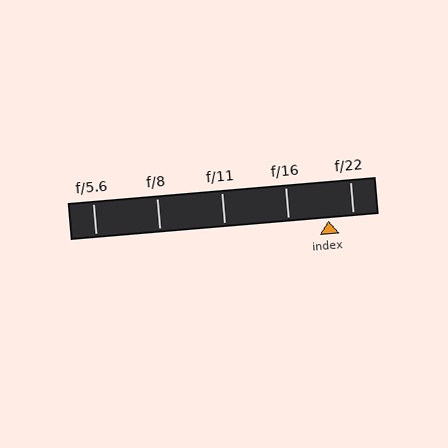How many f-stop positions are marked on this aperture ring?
There are 5 f-stop positions marked.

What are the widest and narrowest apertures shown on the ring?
The widest aperture shown is f/5.6 and the narrowest is f/22.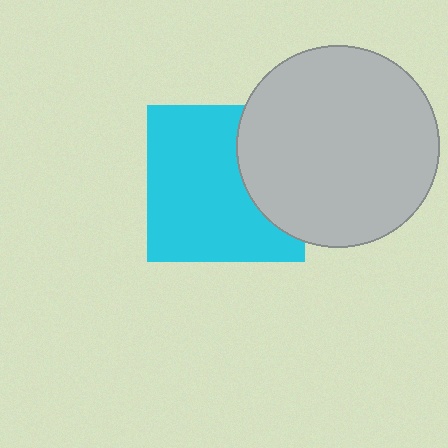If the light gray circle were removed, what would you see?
You would see the complete cyan square.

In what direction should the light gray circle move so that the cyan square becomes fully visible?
The light gray circle should move right. That is the shortest direction to clear the overlap and leave the cyan square fully visible.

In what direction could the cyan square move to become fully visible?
The cyan square could move left. That would shift it out from behind the light gray circle entirely.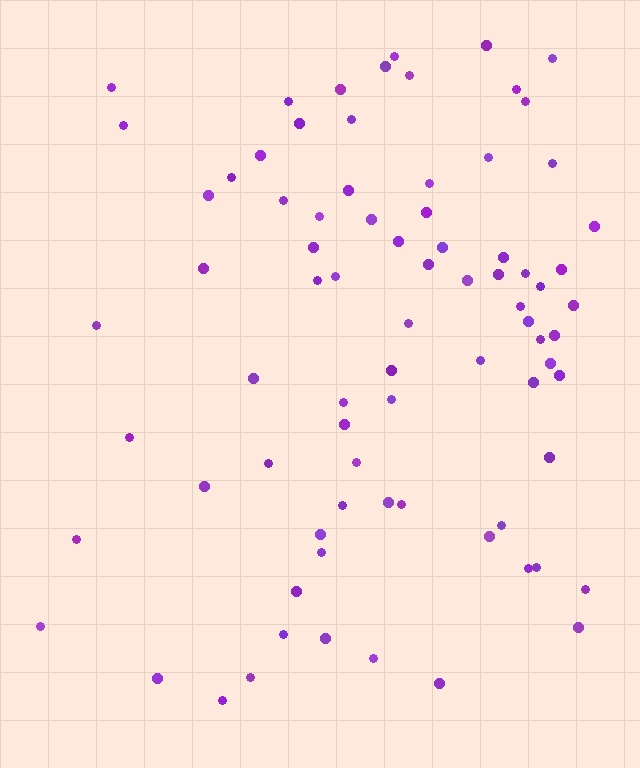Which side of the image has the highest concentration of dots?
The right.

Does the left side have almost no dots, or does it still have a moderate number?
Still a moderate number, just noticeably fewer than the right.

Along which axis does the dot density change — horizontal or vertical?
Horizontal.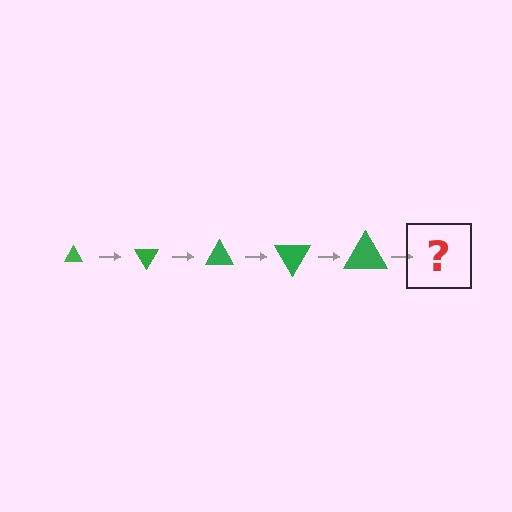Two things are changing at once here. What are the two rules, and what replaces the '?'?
The two rules are that the triangle grows larger each step and it rotates 60 degrees each step. The '?' should be a triangle, larger than the previous one and rotated 300 degrees from the start.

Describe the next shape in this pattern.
It should be a triangle, larger than the previous one and rotated 300 degrees from the start.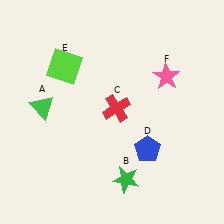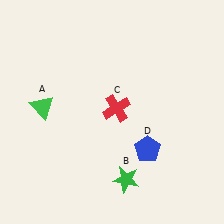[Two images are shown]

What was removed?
The pink star (F), the lime square (E) were removed in Image 2.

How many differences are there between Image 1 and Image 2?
There are 2 differences between the two images.